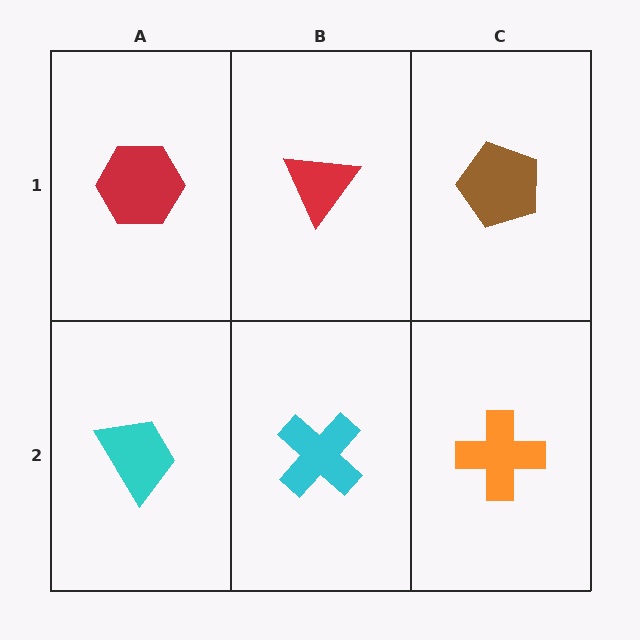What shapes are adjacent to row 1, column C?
An orange cross (row 2, column C), a red triangle (row 1, column B).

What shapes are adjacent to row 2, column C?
A brown pentagon (row 1, column C), a cyan cross (row 2, column B).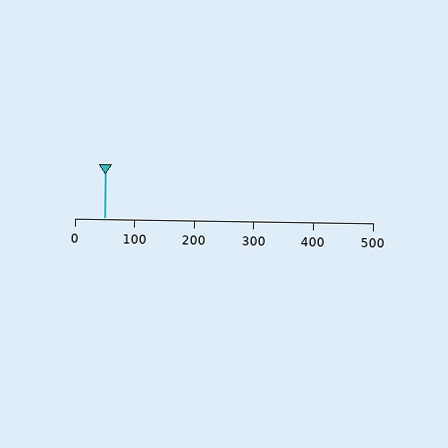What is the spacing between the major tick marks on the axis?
The major ticks are spaced 100 apart.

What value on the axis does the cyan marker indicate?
The marker indicates approximately 50.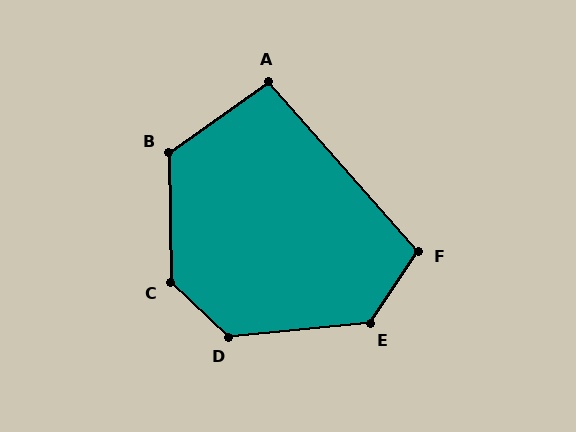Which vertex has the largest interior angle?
C, at approximately 134 degrees.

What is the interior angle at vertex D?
Approximately 131 degrees (obtuse).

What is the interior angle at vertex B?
Approximately 124 degrees (obtuse).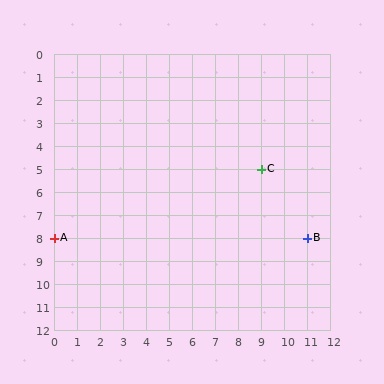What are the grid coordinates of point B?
Point B is at grid coordinates (11, 8).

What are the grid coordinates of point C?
Point C is at grid coordinates (9, 5).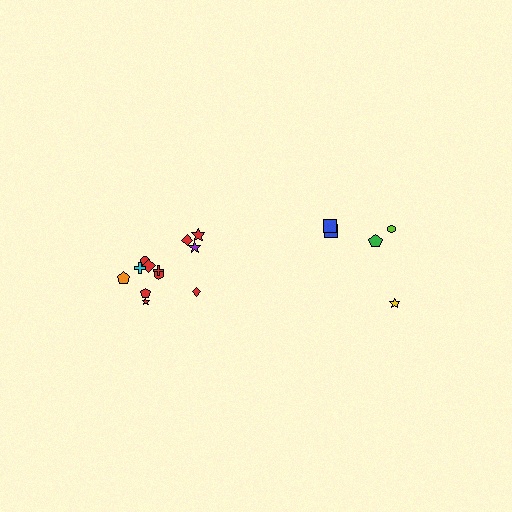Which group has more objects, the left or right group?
The left group.